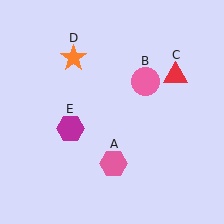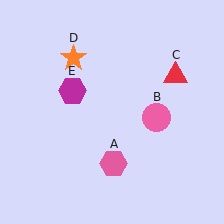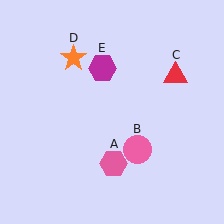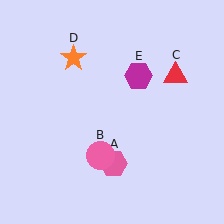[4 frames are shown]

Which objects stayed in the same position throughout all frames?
Pink hexagon (object A) and red triangle (object C) and orange star (object D) remained stationary.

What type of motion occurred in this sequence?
The pink circle (object B), magenta hexagon (object E) rotated clockwise around the center of the scene.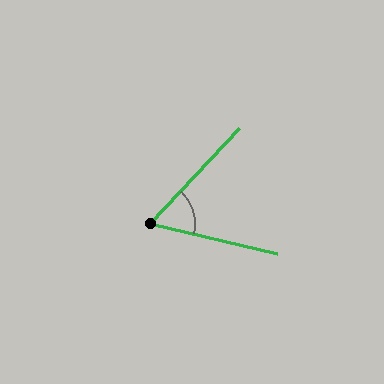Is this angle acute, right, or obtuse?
It is acute.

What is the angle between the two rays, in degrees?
Approximately 60 degrees.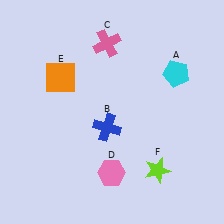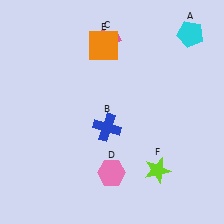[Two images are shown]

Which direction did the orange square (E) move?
The orange square (E) moved right.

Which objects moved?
The objects that moved are: the cyan pentagon (A), the orange square (E).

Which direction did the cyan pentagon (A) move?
The cyan pentagon (A) moved up.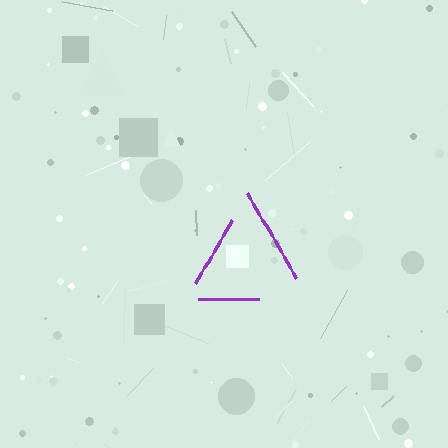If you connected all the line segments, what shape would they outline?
They would outline a triangle.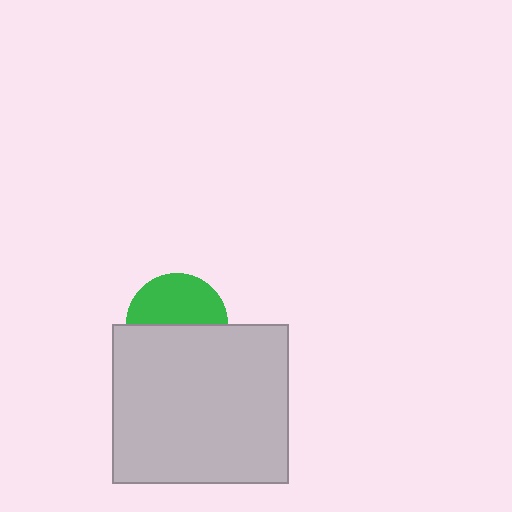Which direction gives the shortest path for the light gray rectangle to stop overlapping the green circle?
Moving down gives the shortest separation.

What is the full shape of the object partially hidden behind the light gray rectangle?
The partially hidden object is a green circle.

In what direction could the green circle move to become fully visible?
The green circle could move up. That would shift it out from behind the light gray rectangle entirely.